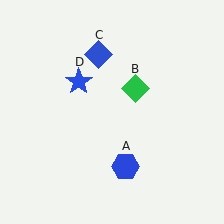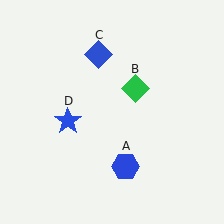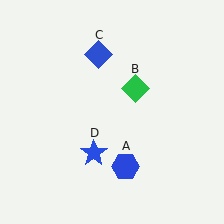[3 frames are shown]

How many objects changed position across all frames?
1 object changed position: blue star (object D).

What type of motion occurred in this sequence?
The blue star (object D) rotated counterclockwise around the center of the scene.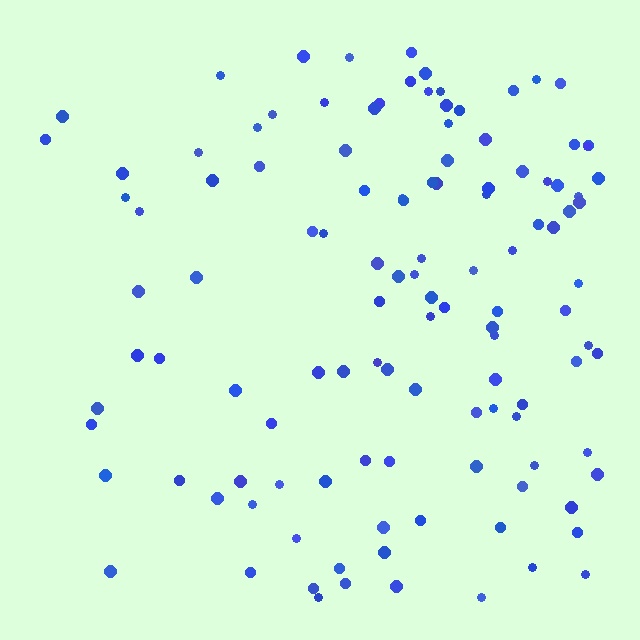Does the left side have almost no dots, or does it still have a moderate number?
Still a moderate number, just noticeably fewer than the right.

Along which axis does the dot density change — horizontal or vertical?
Horizontal.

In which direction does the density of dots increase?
From left to right, with the right side densest.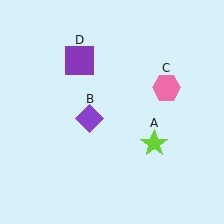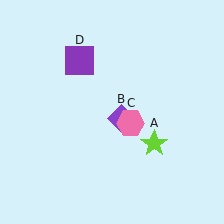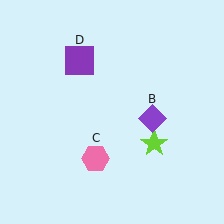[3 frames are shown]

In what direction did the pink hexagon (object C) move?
The pink hexagon (object C) moved down and to the left.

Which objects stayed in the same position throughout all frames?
Lime star (object A) and purple square (object D) remained stationary.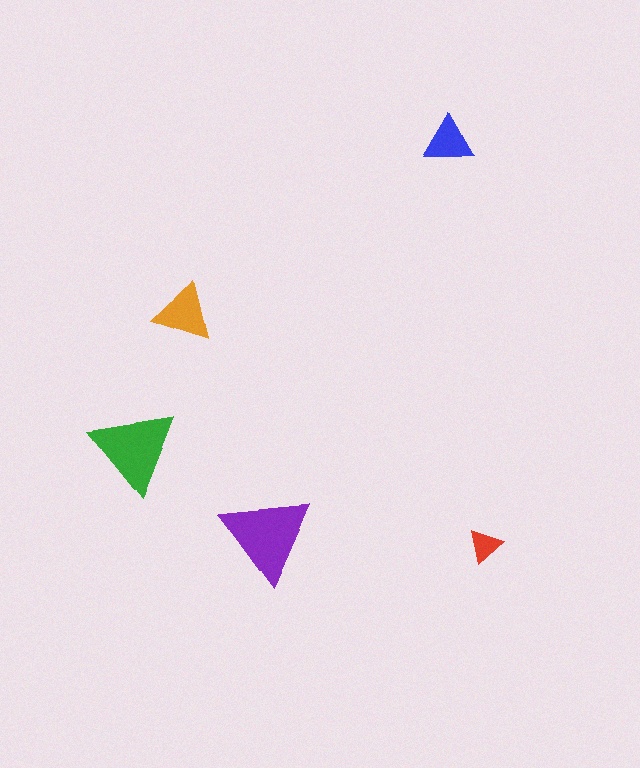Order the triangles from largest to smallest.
the purple one, the green one, the orange one, the blue one, the red one.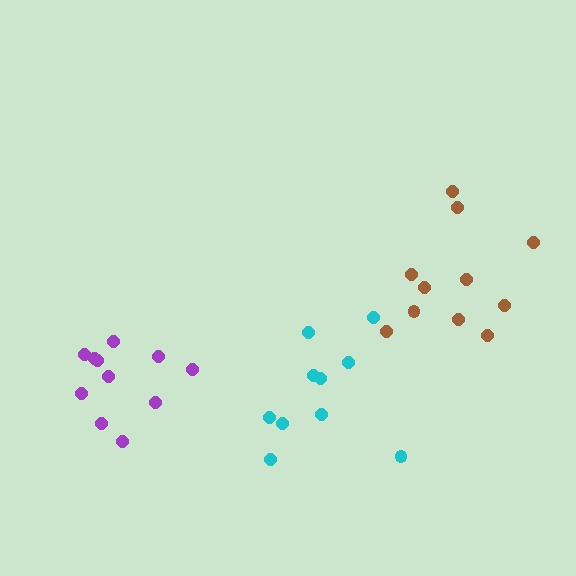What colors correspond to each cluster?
The clusters are colored: purple, brown, cyan.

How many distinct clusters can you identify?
There are 3 distinct clusters.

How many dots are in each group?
Group 1: 11 dots, Group 2: 11 dots, Group 3: 10 dots (32 total).